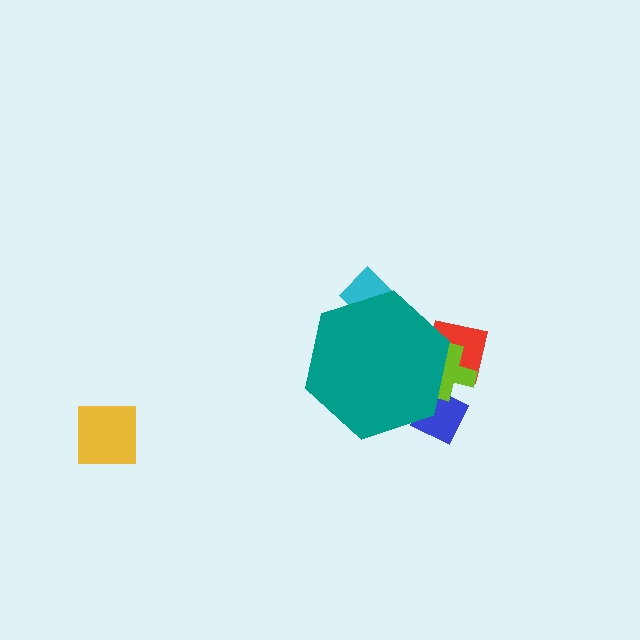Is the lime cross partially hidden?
Yes, the lime cross is partially hidden behind the teal hexagon.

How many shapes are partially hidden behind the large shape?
4 shapes are partially hidden.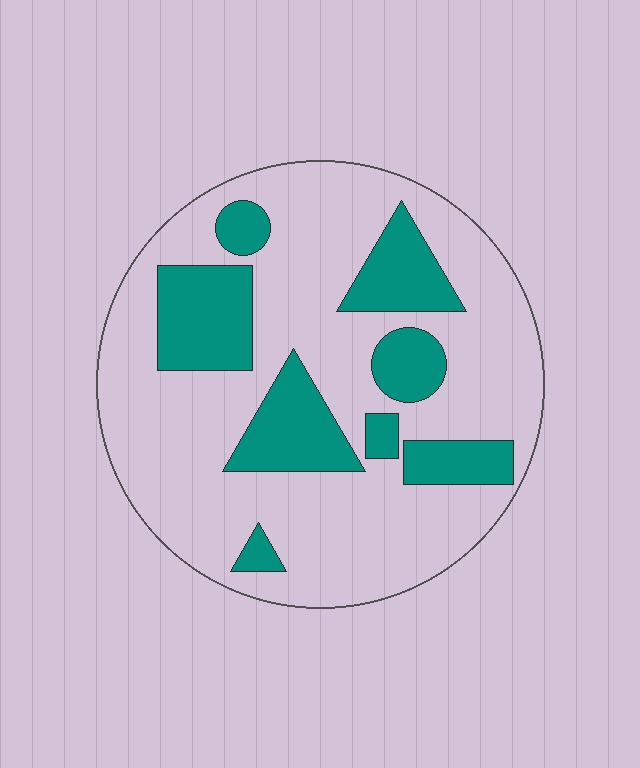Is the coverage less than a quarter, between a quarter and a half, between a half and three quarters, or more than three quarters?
Between a quarter and a half.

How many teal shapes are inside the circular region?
8.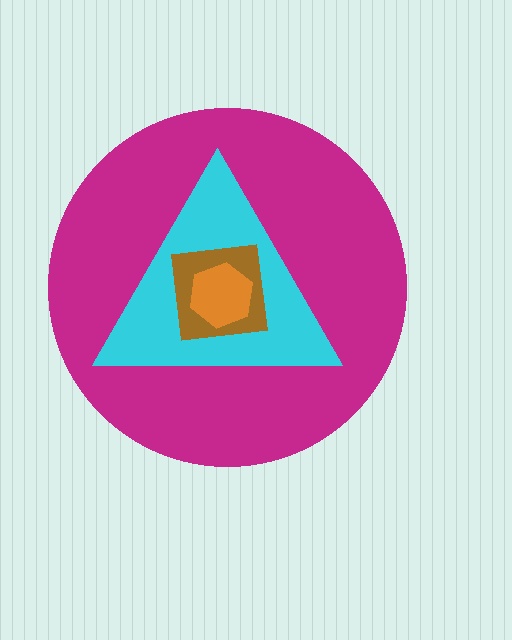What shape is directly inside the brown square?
The orange hexagon.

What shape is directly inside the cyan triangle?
The brown square.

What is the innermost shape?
The orange hexagon.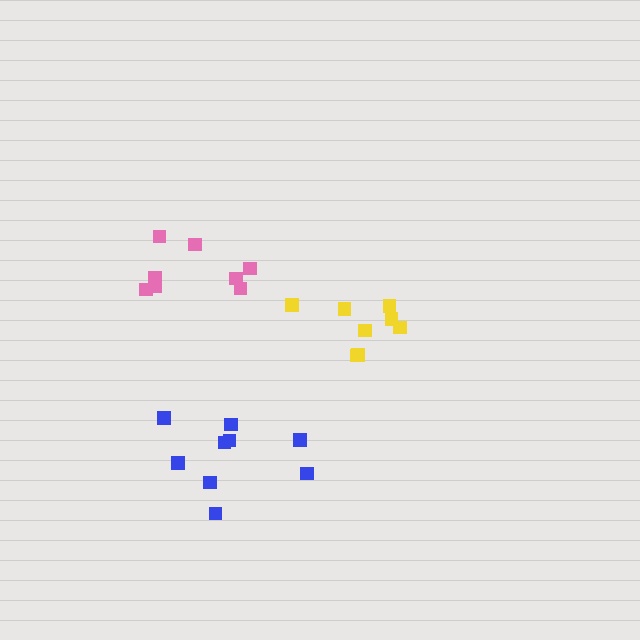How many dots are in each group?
Group 1: 8 dots, Group 2: 8 dots, Group 3: 9 dots (25 total).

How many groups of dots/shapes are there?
There are 3 groups.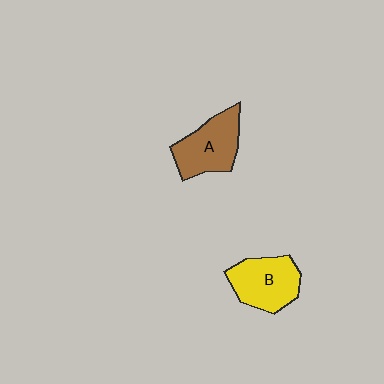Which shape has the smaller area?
Shape B (yellow).